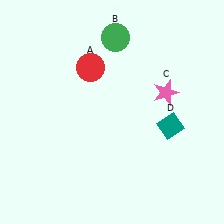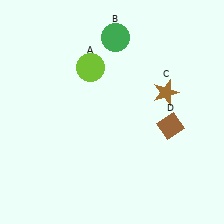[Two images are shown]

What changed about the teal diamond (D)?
In Image 1, D is teal. In Image 2, it changed to brown.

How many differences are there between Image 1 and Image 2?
There are 3 differences between the two images.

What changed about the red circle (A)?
In Image 1, A is red. In Image 2, it changed to lime.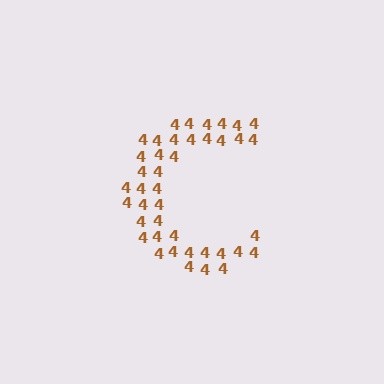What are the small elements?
The small elements are digit 4's.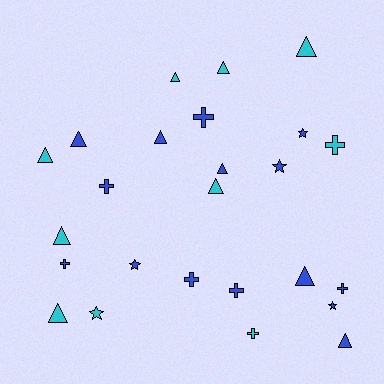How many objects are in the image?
There are 25 objects.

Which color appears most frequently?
Blue, with 15 objects.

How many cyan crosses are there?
There are 2 cyan crosses.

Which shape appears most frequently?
Triangle, with 12 objects.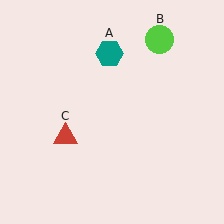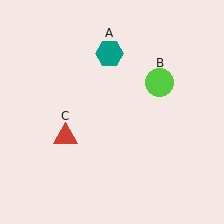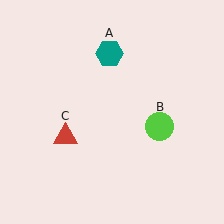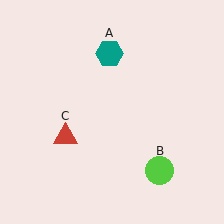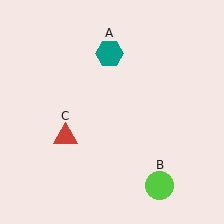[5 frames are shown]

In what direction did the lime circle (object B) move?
The lime circle (object B) moved down.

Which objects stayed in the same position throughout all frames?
Teal hexagon (object A) and red triangle (object C) remained stationary.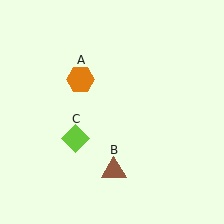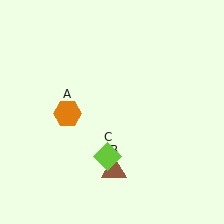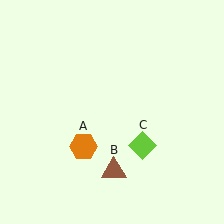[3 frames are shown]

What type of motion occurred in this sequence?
The orange hexagon (object A), lime diamond (object C) rotated counterclockwise around the center of the scene.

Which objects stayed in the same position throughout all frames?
Brown triangle (object B) remained stationary.